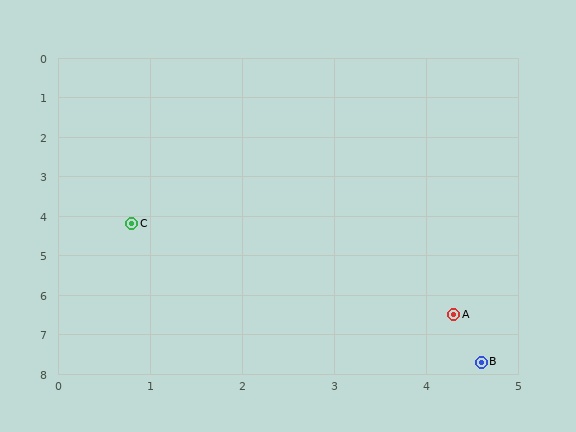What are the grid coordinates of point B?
Point B is at approximately (4.6, 7.7).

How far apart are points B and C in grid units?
Points B and C are about 5.2 grid units apart.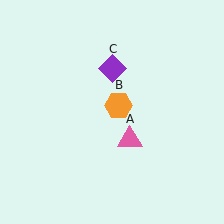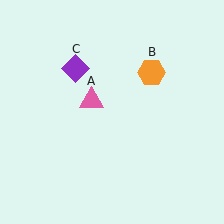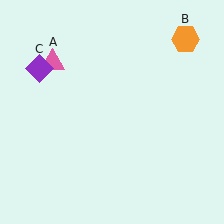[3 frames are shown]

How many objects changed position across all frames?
3 objects changed position: pink triangle (object A), orange hexagon (object B), purple diamond (object C).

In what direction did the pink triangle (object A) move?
The pink triangle (object A) moved up and to the left.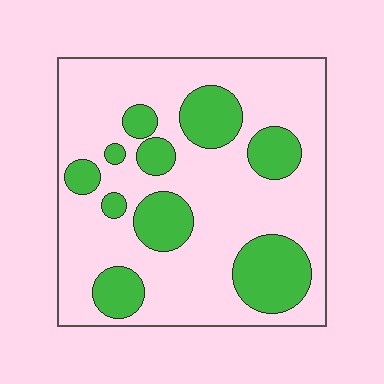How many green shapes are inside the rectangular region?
10.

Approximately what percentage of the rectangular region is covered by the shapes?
Approximately 25%.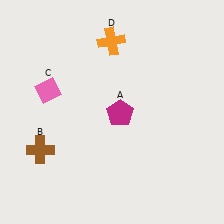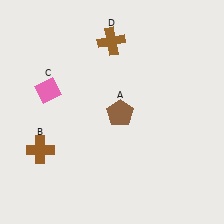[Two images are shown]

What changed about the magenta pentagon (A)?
In Image 1, A is magenta. In Image 2, it changed to brown.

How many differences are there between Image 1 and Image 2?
There are 2 differences between the two images.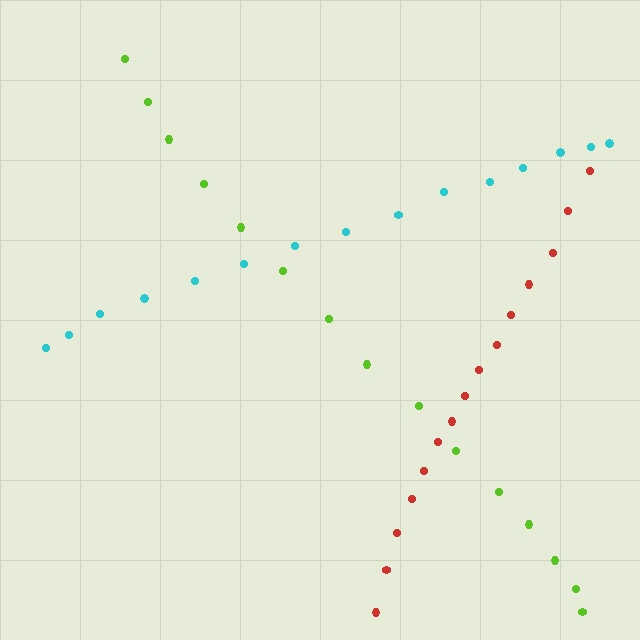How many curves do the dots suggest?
There are 3 distinct paths.